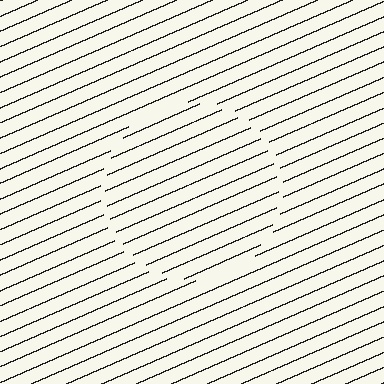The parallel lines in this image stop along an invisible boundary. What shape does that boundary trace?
An illusory circle. The interior of the shape contains the same grating, shifted by half a period — the contour is defined by the phase discontinuity where line-ends from the inner and outer gratings abut.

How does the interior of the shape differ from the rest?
The interior of the shape contains the same grating, shifted by half a period — the contour is defined by the phase discontinuity where line-ends from the inner and outer gratings abut.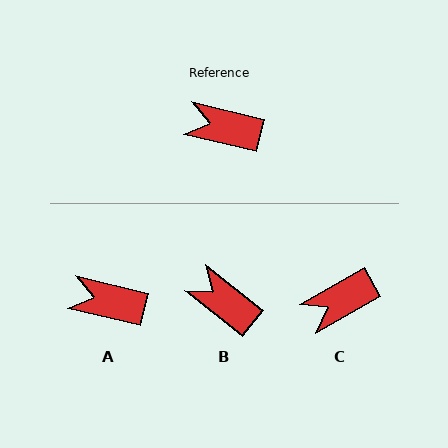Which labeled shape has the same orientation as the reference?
A.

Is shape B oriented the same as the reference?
No, it is off by about 25 degrees.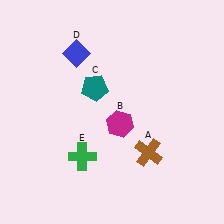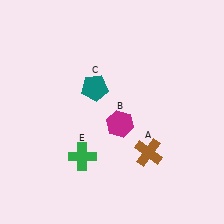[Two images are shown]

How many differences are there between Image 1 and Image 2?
There is 1 difference between the two images.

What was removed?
The blue diamond (D) was removed in Image 2.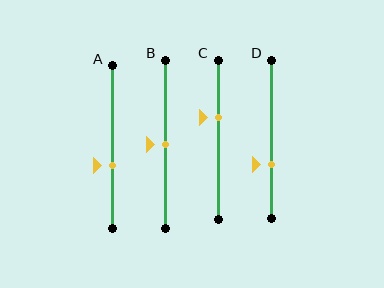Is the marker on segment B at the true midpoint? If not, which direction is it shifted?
Yes, the marker on segment B is at the true midpoint.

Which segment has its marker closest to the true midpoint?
Segment B has its marker closest to the true midpoint.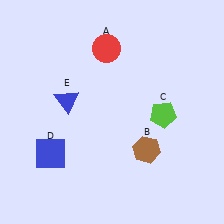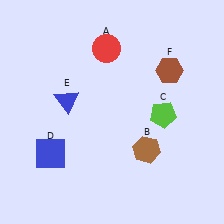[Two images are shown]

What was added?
A brown hexagon (F) was added in Image 2.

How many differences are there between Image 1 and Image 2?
There is 1 difference between the two images.